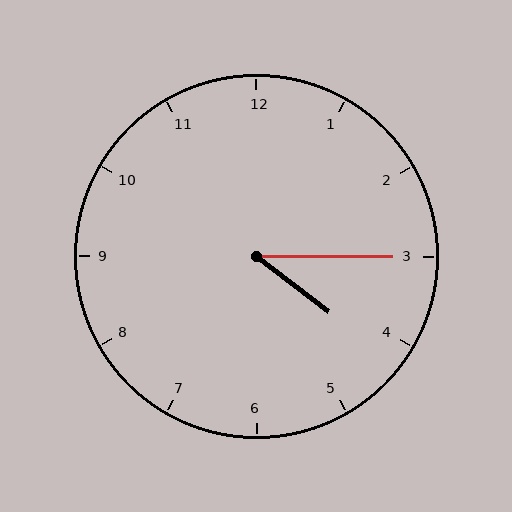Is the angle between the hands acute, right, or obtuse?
It is acute.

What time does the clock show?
4:15.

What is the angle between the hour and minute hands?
Approximately 38 degrees.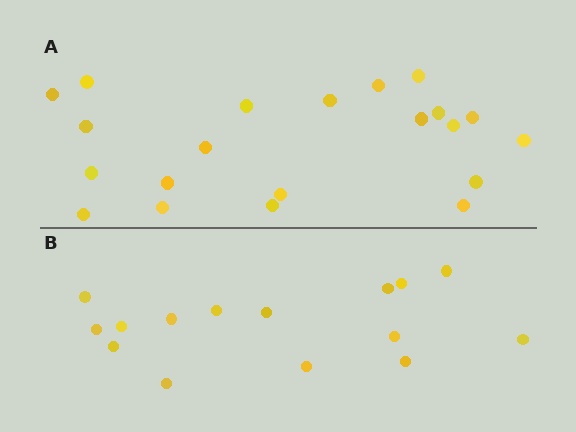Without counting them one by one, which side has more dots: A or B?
Region A (the top region) has more dots.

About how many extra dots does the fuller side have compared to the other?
Region A has about 6 more dots than region B.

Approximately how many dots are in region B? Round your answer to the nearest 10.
About 20 dots. (The exact count is 15, which rounds to 20.)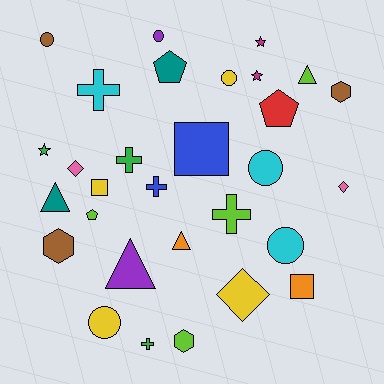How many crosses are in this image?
There are 5 crosses.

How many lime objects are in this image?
There are 4 lime objects.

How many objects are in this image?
There are 30 objects.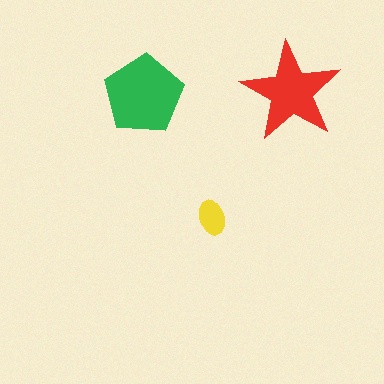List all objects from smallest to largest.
The yellow ellipse, the red star, the green pentagon.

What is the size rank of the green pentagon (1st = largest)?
1st.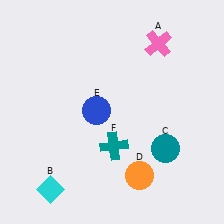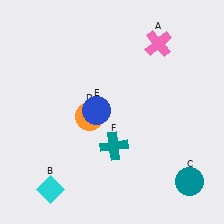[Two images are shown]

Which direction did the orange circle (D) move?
The orange circle (D) moved up.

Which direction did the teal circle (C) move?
The teal circle (C) moved down.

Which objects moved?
The objects that moved are: the teal circle (C), the orange circle (D).